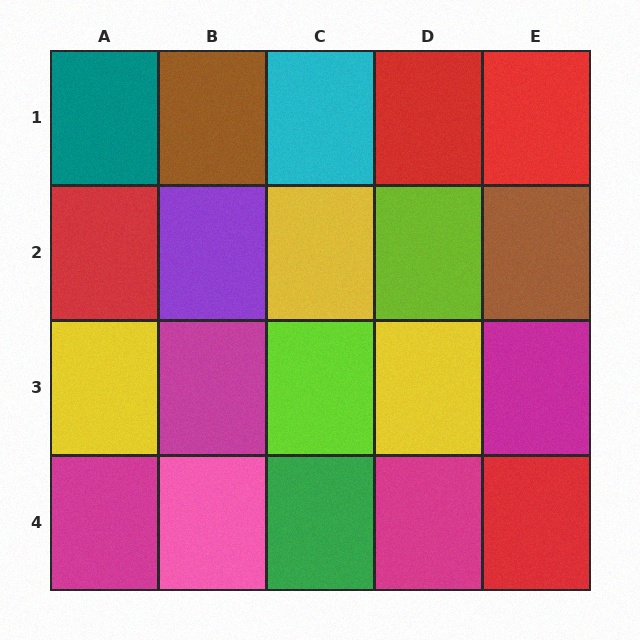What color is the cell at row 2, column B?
Purple.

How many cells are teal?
1 cell is teal.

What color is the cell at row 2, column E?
Brown.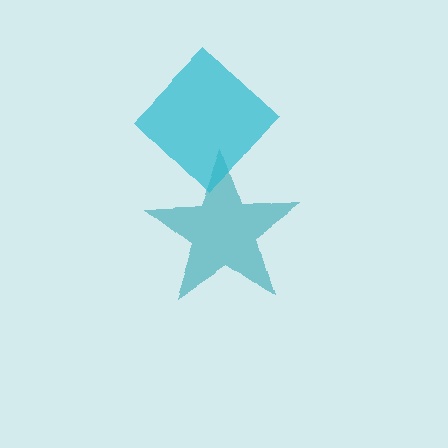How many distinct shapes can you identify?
There are 2 distinct shapes: a teal star, a cyan diamond.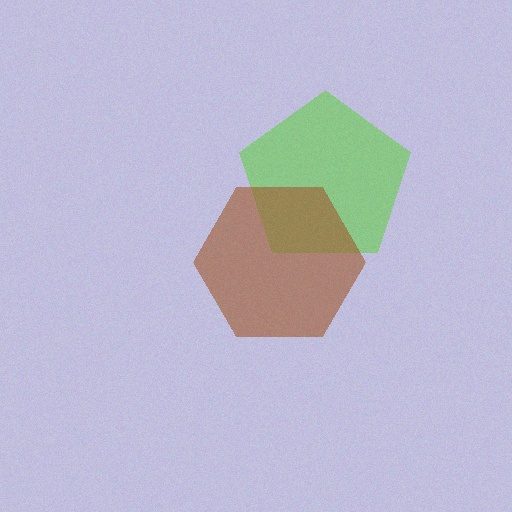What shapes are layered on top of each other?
The layered shapes are: a lime pentagon, a brown hexagon.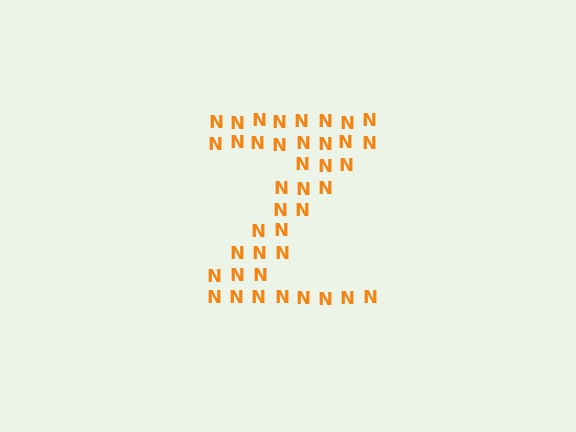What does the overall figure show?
The overall figure shows the letter Z.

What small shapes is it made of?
It is made of small letter N's.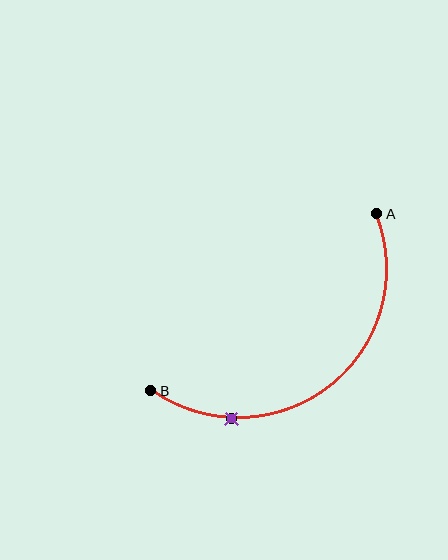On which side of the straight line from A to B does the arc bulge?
The arc bulges below and to the right of the straight line connecting A and B.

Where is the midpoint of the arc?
The arc midpoint is the point on the curve farthest from the straight line joining A and B. It sits below and to the right of that line.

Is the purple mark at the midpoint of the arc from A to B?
No. The purple mark lies on the arc but is closer to endpoint B. The arc midpoint would be at the point on the curve equidistant along the arc from both A and B.